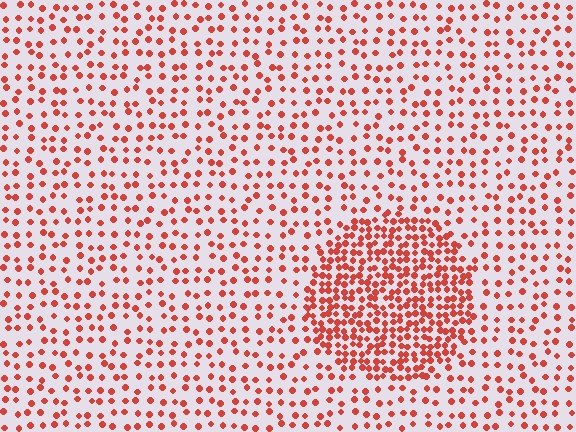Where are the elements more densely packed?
The elements are more densely packed inside the circle boundary.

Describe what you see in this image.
The image contains small red elements arranged at two different densities. A circle-shaped region is visible where the elements are more densely packed than the surrounding area.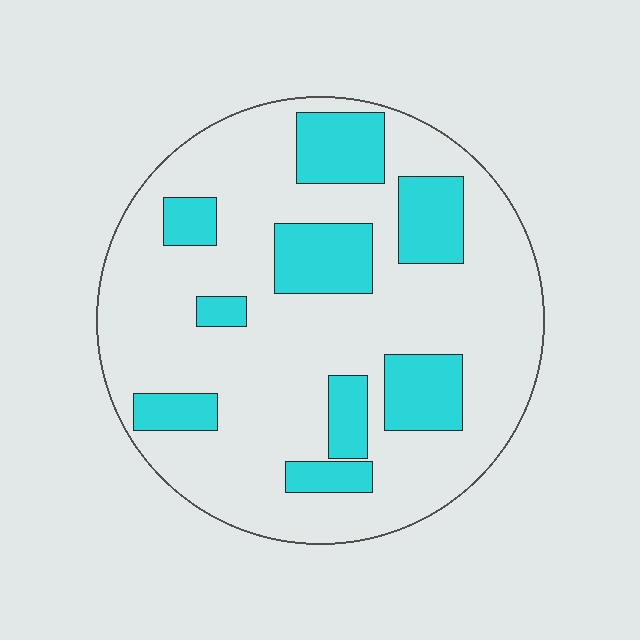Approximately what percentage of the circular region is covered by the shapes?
Approximately 25%.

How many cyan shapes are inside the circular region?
9.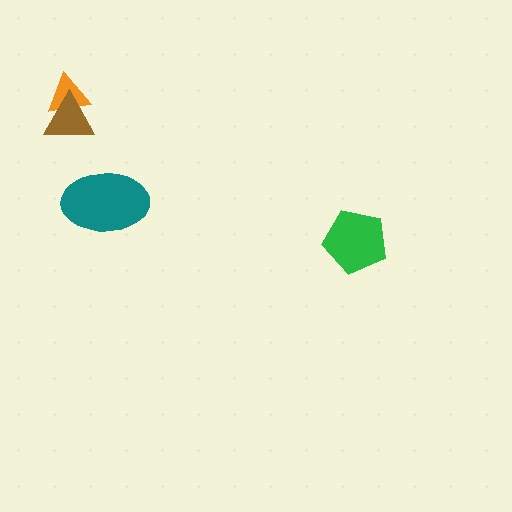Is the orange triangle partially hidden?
Yes, it is partially covered by another shape.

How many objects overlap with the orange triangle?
1 object overlaps with the orange triangle.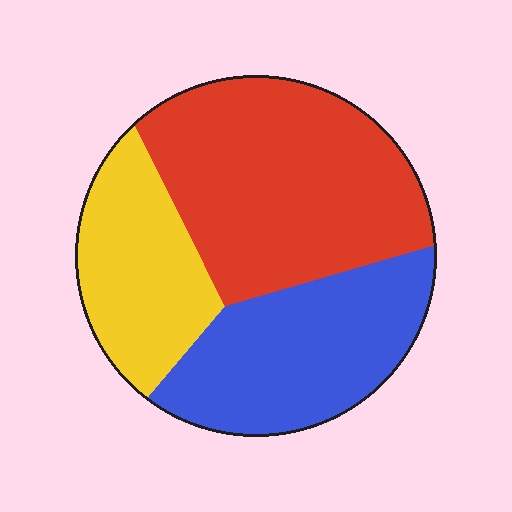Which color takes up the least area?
Yellow, at roughly 25%.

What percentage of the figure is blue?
Blue covers about 30% of the figure.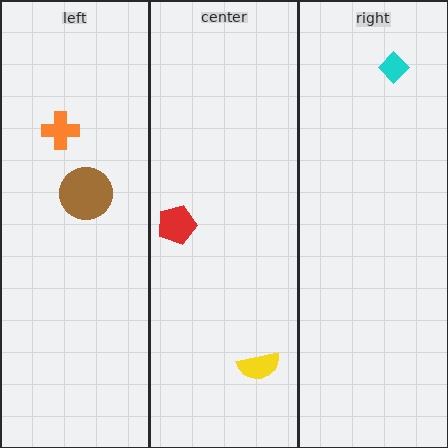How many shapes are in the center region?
2.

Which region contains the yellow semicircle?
The center region.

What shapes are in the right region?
The cyan diamond.